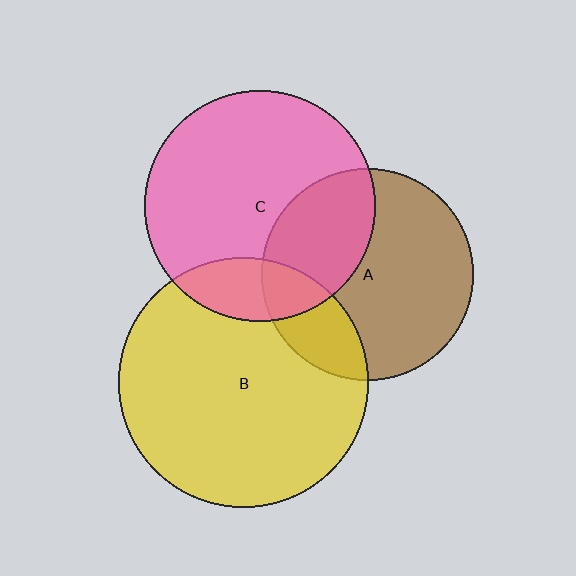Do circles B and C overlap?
Yes.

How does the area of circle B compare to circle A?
Approximately 1.4 times.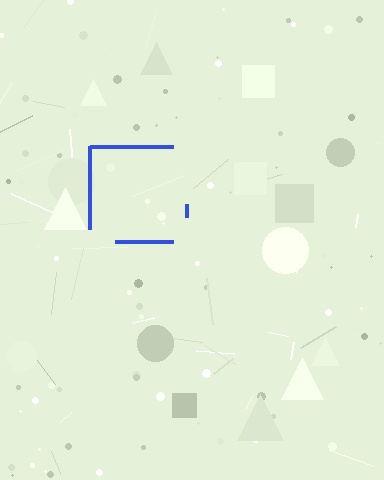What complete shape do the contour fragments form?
The contour fragments form a square.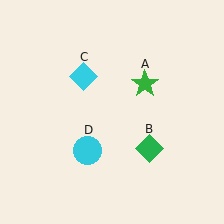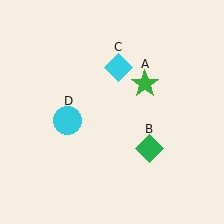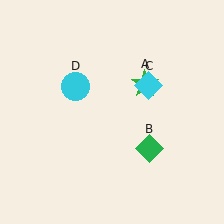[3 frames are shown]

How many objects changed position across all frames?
2 objects changed position: cyan diamond (object C), cyan circle (object D).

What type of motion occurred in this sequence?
The cyan diamond (object C), cyan circle (object D) rotated clockwise around the center of the scene.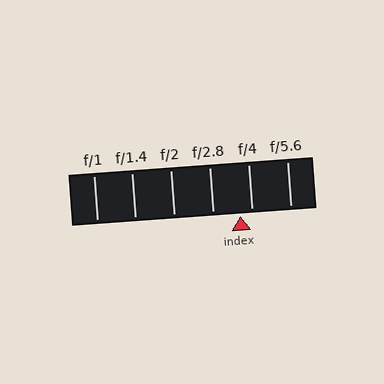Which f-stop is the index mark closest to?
The index mark is closest to f/4.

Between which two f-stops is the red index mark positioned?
The index mark is between f/2.8 and f/4.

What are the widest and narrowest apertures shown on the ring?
The widest aperture shown is f/1 and the narrowest is f/5.6.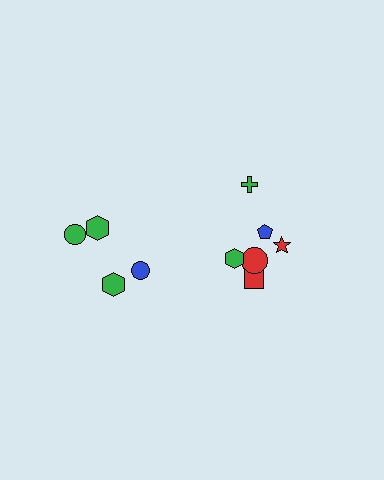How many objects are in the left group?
There are 4 objects.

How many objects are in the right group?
There are 7 objects.